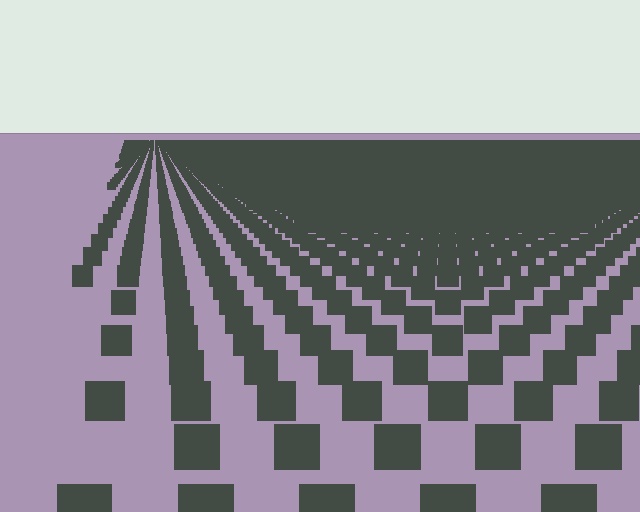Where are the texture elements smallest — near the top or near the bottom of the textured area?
Near the top.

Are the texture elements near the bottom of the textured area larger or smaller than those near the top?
Larger. Near the bottom, elements are closer to the viewer and appear at a bigger on-screen size.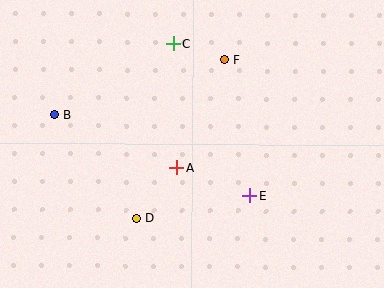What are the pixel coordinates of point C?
Point C is at (173, 44).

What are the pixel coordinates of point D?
Point D is at (137, 218).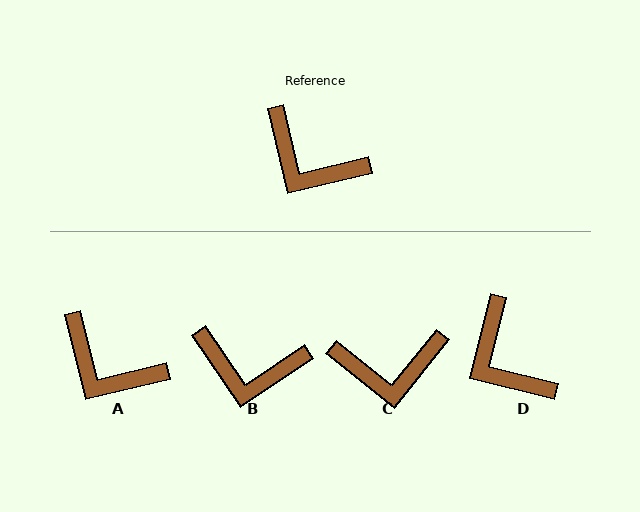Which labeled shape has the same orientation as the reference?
A.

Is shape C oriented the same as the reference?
No, it is off by about 38 degrees.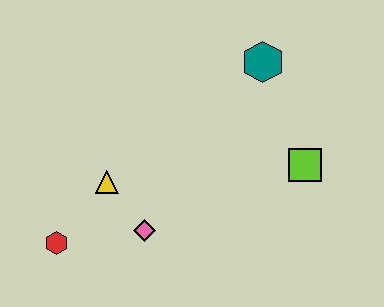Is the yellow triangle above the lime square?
No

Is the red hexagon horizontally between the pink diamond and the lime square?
No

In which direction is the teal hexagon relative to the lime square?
The teal hexagon is above the lime square.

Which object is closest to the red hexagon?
The yellow triangle is closest to the red hexagon.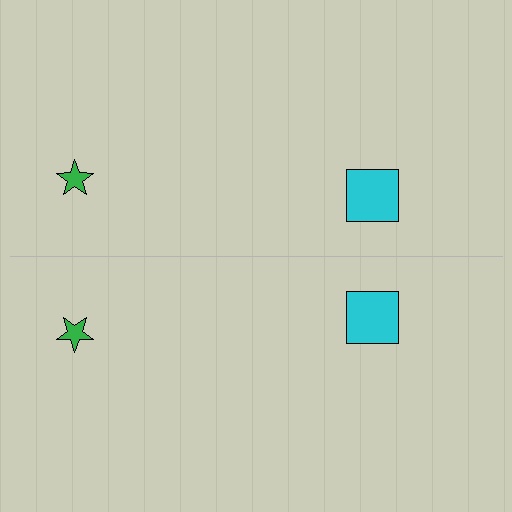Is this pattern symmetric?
Yes, this pattern has bilateral (reflection) symmetry.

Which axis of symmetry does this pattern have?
The pattern has a horizontal axis of symmetry running through the center of the image.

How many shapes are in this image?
There are 4 shapes in this image.